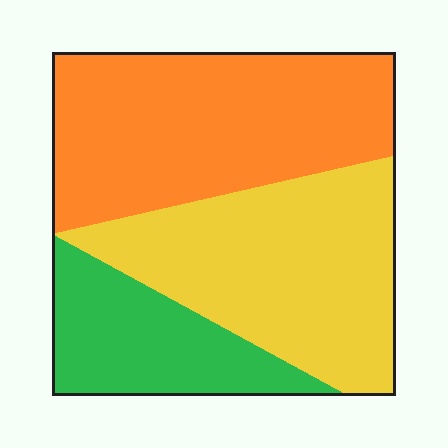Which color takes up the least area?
Green, at roughly 20%.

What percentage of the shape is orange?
Orange takes up about two fifths (2/5) of the shape.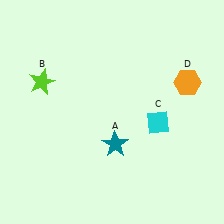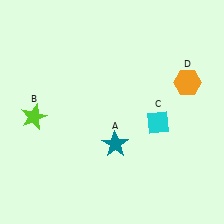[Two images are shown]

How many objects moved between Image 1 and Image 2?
1 object moved between the two images.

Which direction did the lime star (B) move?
The lime star (B) moved down.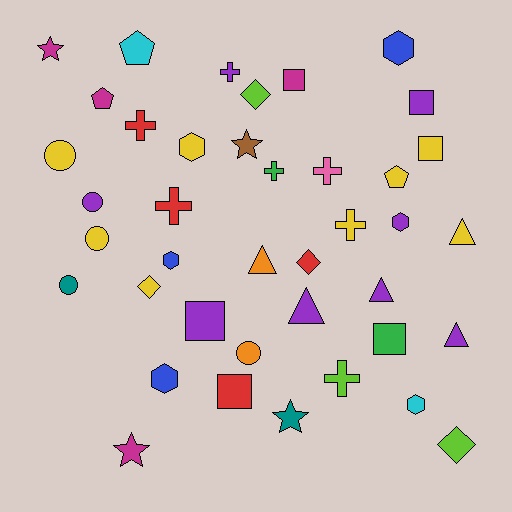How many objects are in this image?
There are 40 objects.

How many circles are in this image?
There are 5 circles.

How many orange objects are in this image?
There are 2 orange objects.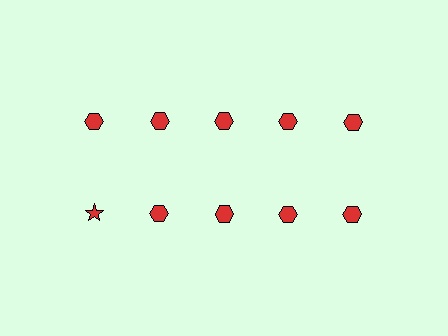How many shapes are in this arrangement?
There are 10 shapes arranged in a grid pattern.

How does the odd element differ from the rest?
It has a different shape: star instead of hexagon.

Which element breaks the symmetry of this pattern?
The red star in the second row, leftmost column breaks the symmetry. All other shapes are red hexagons.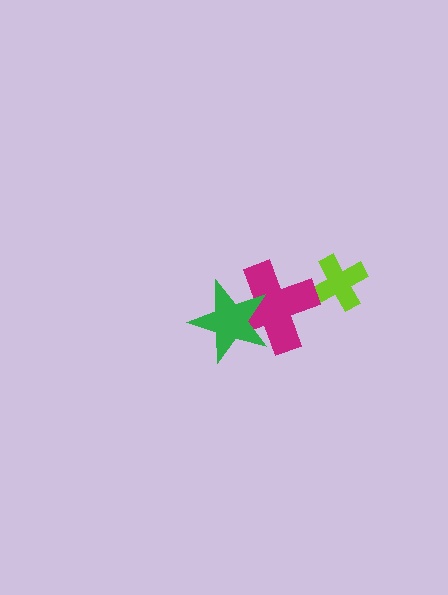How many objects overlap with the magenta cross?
1 object overlaps with the magenta cross.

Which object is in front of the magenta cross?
The green star is in front of the magenta cross.